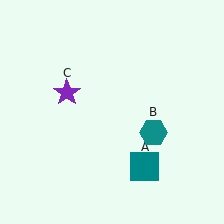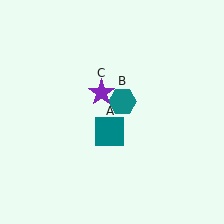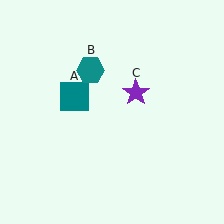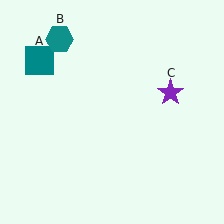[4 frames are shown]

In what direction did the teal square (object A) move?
The teal square (object A) moved up and to the left.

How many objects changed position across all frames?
3 objects changed position: teal square (object A), teal hexagon (object B), purple star (object C).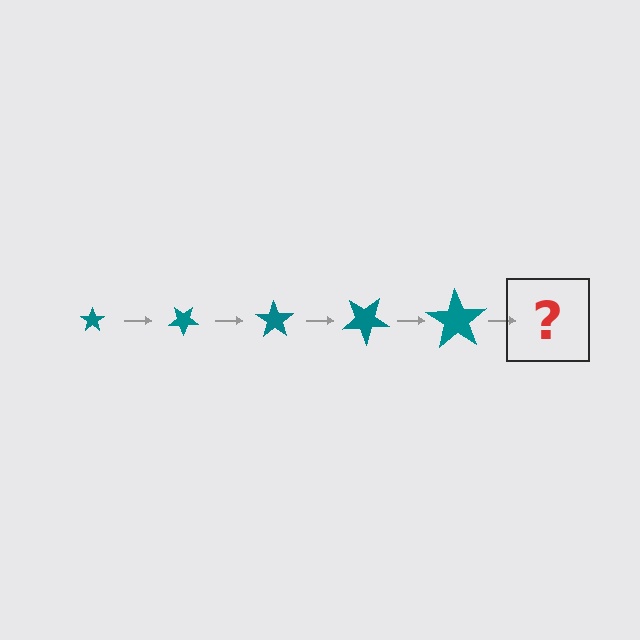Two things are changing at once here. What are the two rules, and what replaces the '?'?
The two rules are that the star grows larger each step and it rotates 35 degrees each step. The '?' should be a star, larger than the previous one and rotated 175 degrees from the start.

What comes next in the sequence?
The next element should be a star, larger than the previous one and rotated 175 degrees from the start.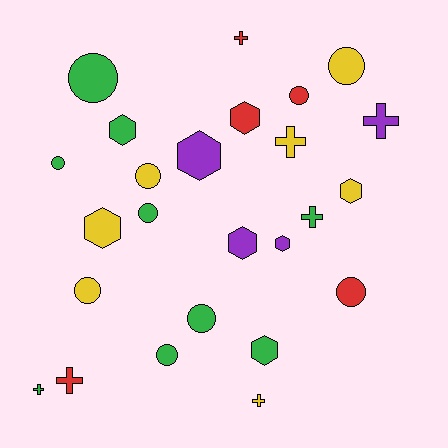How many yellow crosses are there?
There are 2 yellow crosses.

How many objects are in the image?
There are 25 objects.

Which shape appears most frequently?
Circle, with 10 objects.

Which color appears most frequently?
Green, with 9 objects.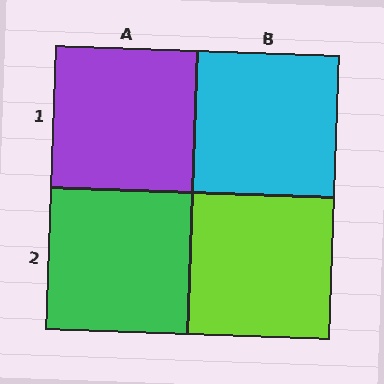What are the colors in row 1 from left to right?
Purple, cyan.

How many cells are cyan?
1 cell is cyan.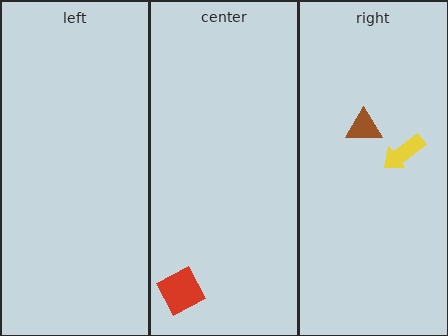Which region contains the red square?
The center region.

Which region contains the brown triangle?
The right region.